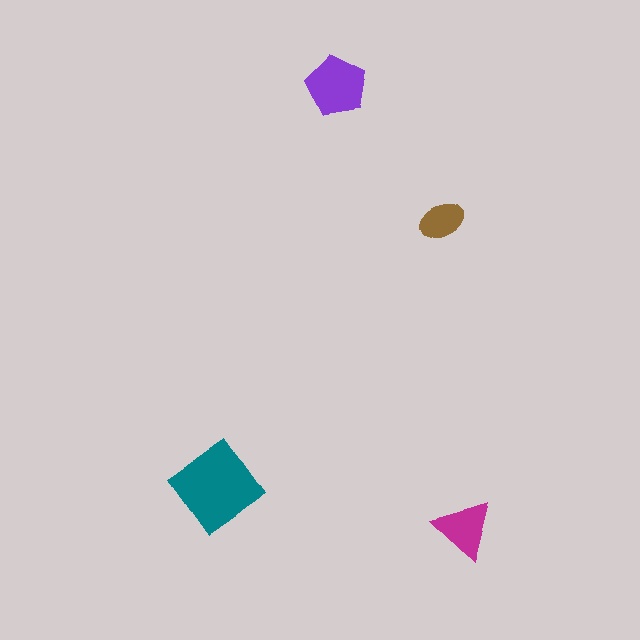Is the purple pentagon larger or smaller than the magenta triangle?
Larger.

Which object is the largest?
The teal diamond.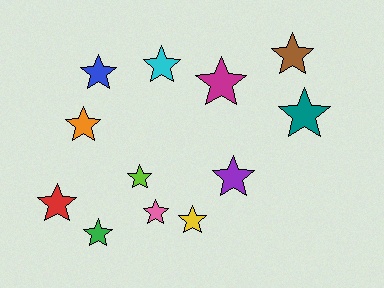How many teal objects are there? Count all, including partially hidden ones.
There is 1 teal object.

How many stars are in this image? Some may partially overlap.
There are 12 stars.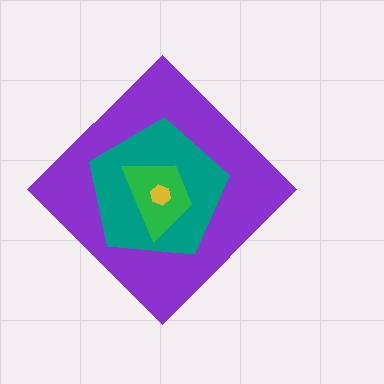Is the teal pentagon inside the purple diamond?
Yes.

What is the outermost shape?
The purple diamond.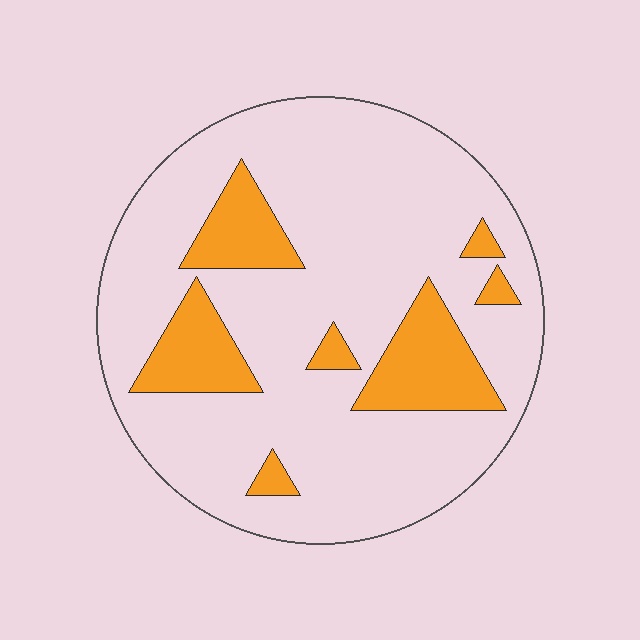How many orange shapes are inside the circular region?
7.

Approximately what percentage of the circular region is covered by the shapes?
Approximately 20%.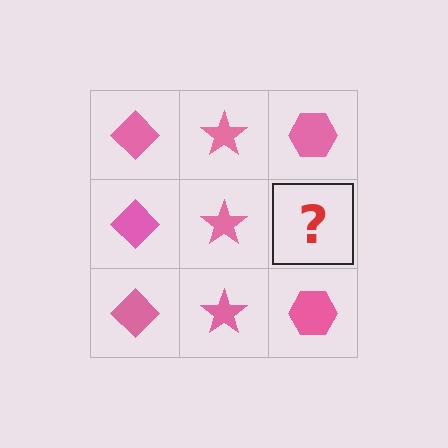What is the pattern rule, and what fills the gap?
The rule is that each column has a consistent shape. The gap should be filled with a pink hexagon.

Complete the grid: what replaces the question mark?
The question mark should be replaced with a pink hexagon.